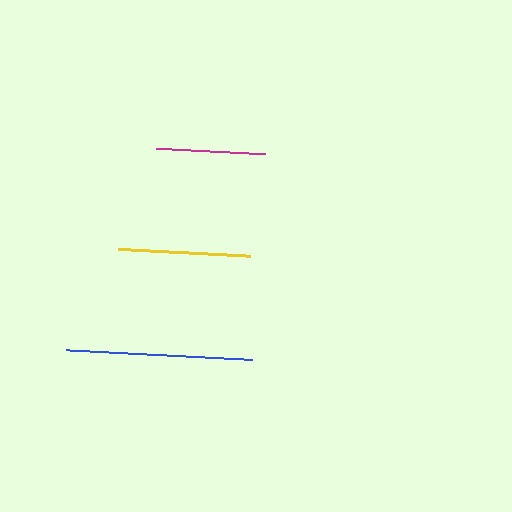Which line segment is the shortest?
The magenta line is the shortest at approximately 110 pixels.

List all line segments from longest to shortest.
From longest to shortest: blue, yellow, magenta.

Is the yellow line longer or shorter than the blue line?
The blue line is longer than the yellow line.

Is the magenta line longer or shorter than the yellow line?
The yellow line is longer than the magenta line.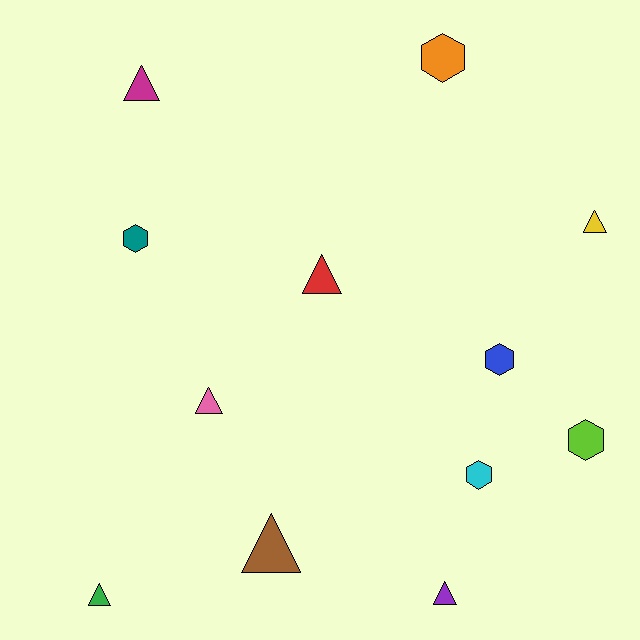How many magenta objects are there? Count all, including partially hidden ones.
There is 1 magenta object.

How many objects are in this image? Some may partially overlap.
There are 12 objects.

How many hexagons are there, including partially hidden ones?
There are 5 hexagons.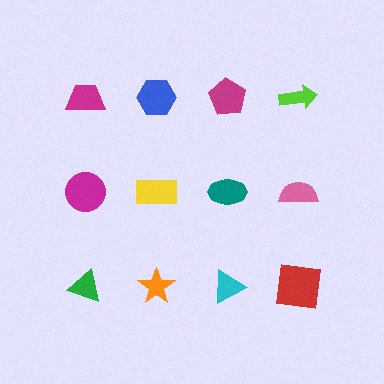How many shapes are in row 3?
4 shapes.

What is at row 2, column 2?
A yellow rectangle.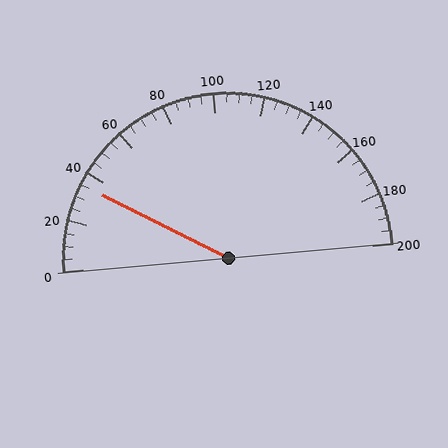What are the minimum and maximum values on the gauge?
The gauge ranges from 0 to 200.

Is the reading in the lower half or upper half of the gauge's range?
The reading is in the lower half of the range (0 to 200).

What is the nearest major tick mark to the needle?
The nearest major tick mark is 40.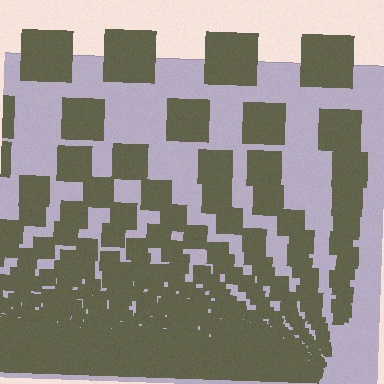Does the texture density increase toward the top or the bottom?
Density increases toward the bottom.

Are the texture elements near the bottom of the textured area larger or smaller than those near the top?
Smaller. The gradient is inverted — elements near the bottom are smaller and denser.